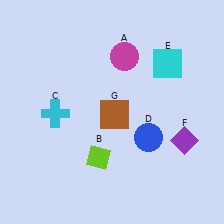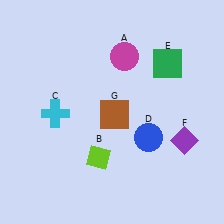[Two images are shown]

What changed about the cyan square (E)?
In Image 1, E is cyan. In Image 2, it changed to green.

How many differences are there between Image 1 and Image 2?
There is 1 difference between the two images.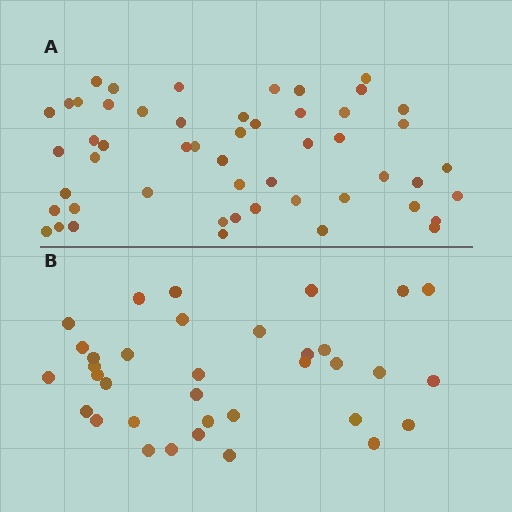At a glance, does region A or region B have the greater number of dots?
Region A (the top region) has more dots.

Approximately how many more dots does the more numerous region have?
Region A has approximately 15 more dots than region B.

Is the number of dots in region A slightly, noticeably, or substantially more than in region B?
Region A has substantially more. The ratio is roughly 1.5 to 1.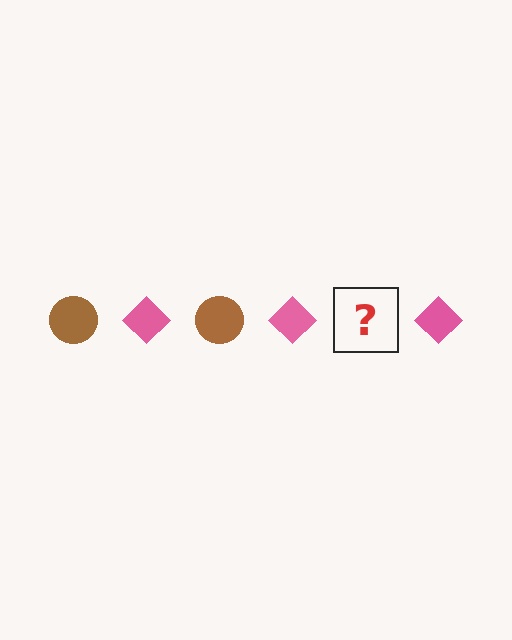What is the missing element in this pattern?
The missing element is a brown circle.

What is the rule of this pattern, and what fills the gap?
The rule is that the pattern alternates between brown circle and pink diamond. The gap should be filled with a brown circle.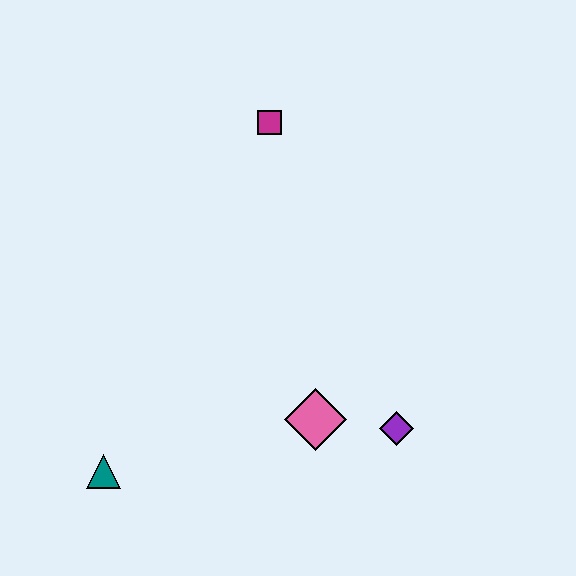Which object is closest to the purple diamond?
The pink diamond is closest to the purple diamond.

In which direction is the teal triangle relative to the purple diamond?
The teal triangle is to the left of the purple diamond.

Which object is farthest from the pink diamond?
The magenta square is farthest from the pink diamond.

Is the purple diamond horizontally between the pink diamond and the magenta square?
No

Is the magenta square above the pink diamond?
Yes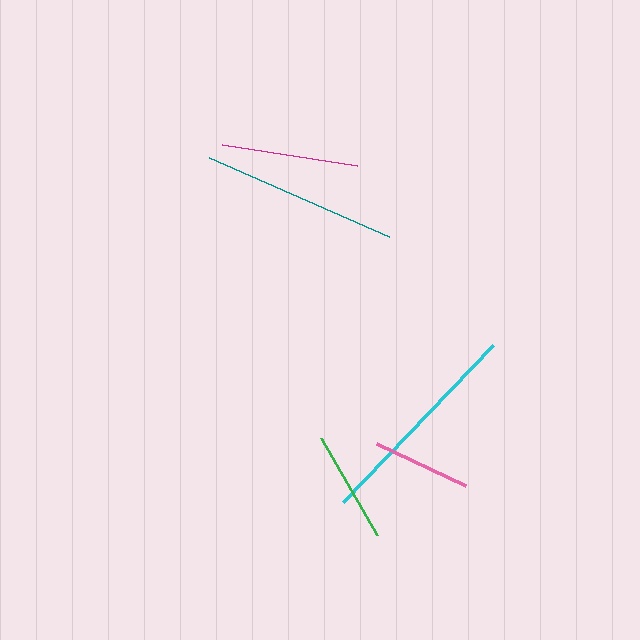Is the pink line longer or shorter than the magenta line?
The magenta line is longer than the pink line.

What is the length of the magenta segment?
The magenta segment is approximately 137 pixels long.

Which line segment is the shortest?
The pink line is the shortest at approximately 98 pixels.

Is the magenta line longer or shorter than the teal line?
The teal line is longer than the magenta line.